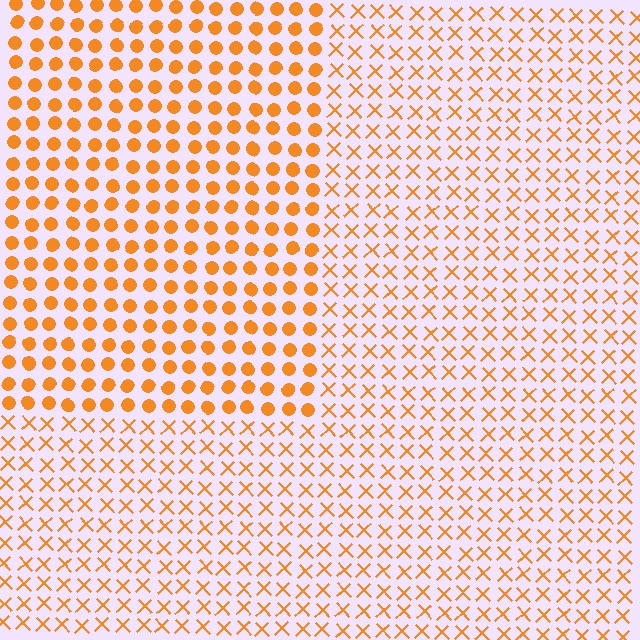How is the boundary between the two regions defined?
The boundary is defined by a change in element shape: circles inside vs. X marks outside. All elements share the same color and spacing.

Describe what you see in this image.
The image is filled with small orange elements arranged in a uniform grid. A rectangle-shaped region contains circles, while the surrounding area contains X marks. The boundary is defined purely by the change in element shape.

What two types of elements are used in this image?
The image uses circles inside the rectangle region and X marks outside it.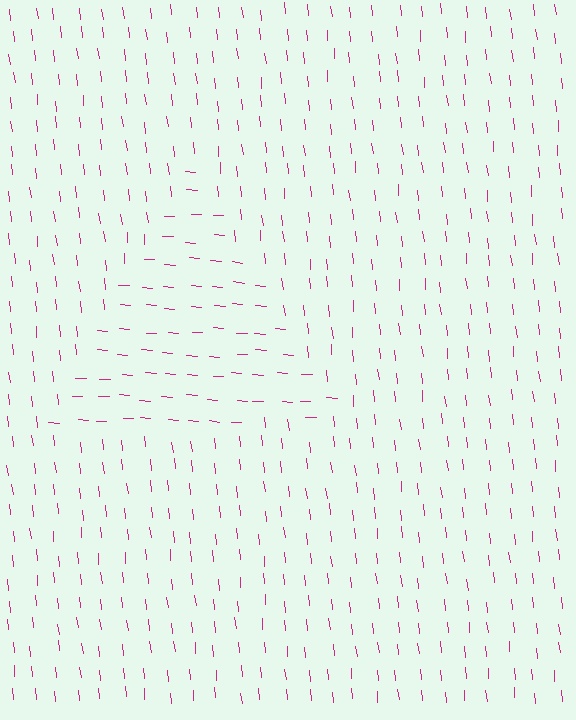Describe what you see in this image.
The image is filled with small magenta line segments. A triangle region in the image has lines oriented differently from the surrounding lines, creating a visible texture boundary.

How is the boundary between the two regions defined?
The boundary is defined purely by a change in line orientation (approximately 80 degrees difference). All lines are the same color and thickness.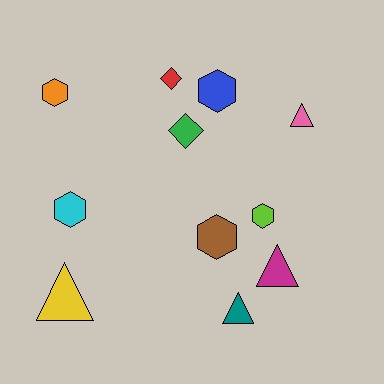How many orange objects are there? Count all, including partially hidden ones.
There is 1 orange object.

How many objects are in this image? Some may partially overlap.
There are 11 objects.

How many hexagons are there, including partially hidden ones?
There are 5 hexagons.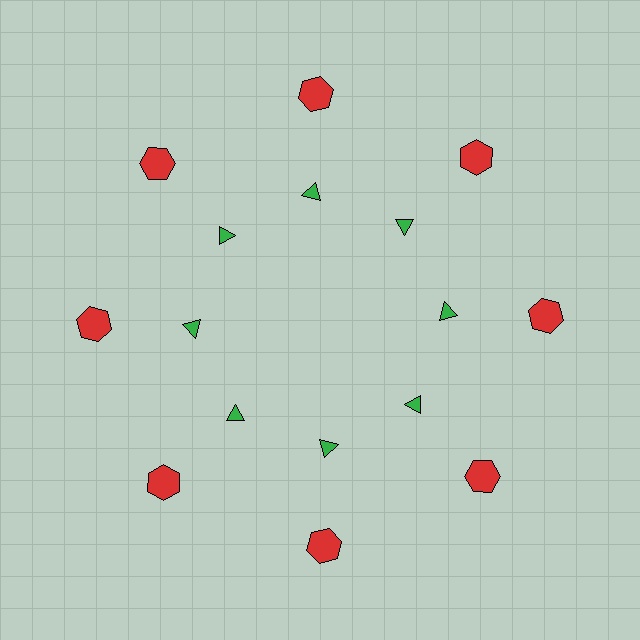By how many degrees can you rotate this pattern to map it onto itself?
The pattern maps onto itself every 45 degrees of rotation.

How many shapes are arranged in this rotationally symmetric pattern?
There are 16 shapes, arranged in 8 groups of 2.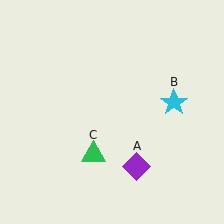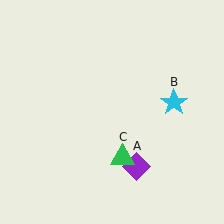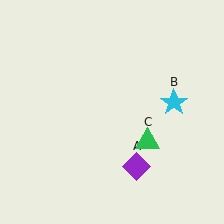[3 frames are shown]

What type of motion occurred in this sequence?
The green triangle (object C) rotated counterclockwise around the center of the scene.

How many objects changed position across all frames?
1 object changed position: green triangle (object C).